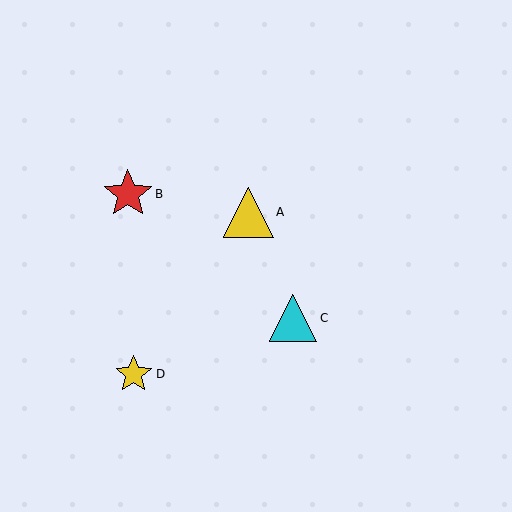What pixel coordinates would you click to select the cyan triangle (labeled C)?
Click at (293, 318) to select the cyan triangle C.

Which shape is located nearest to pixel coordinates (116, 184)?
The red star (labeled B) at (128, 194) is nearest to that location.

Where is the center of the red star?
The center of the red star is at (128, 194).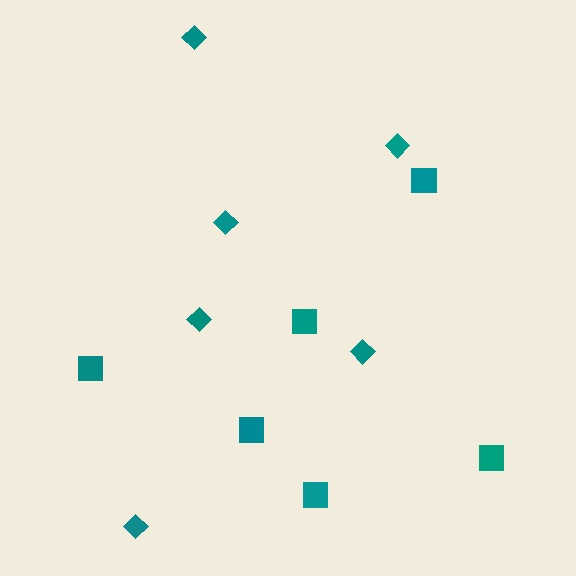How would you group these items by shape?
There are 2 groups: one group of squares (6) and one group of diamonds (6).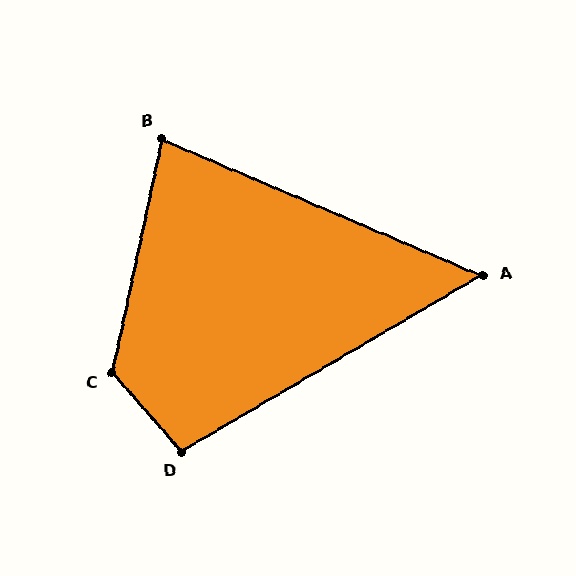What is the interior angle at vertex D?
Approximately 101 degrees (obtuse).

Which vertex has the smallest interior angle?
A, at approximately 53 degrees.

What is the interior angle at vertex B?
Approximately 79 degrees (acute).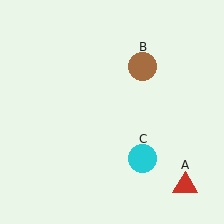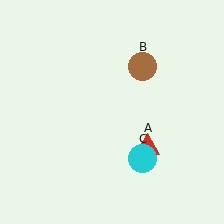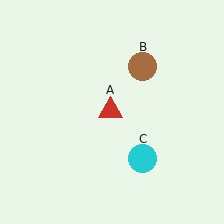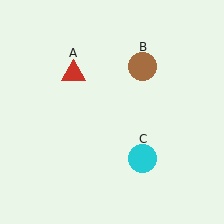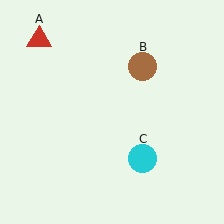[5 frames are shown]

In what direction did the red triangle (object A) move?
The red triangle (object A) moved up and to the left.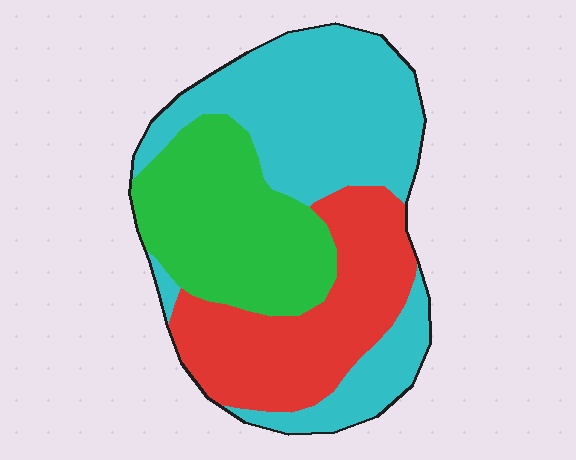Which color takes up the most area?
Cyan, at roughly 45%.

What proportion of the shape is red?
Red takes up about one quarter (1/4) of the shape.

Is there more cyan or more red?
Cyan.